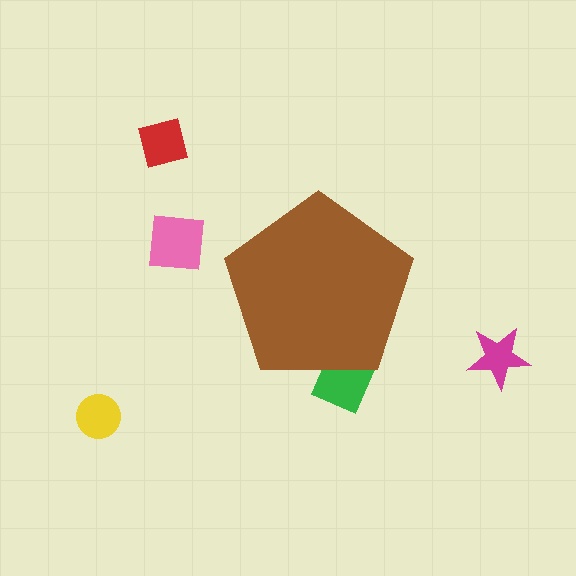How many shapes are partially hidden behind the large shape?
1 shape is partially hidden.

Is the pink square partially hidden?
No, the pink square is fully visible.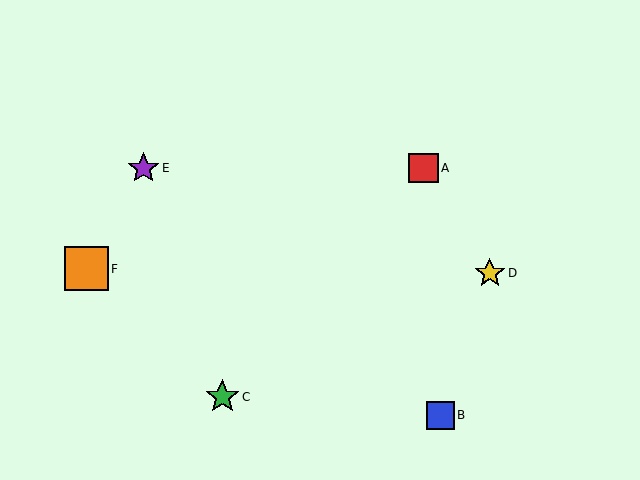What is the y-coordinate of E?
Object E is at y≈168.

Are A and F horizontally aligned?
No, A is at y≈168 and F is at y≈269.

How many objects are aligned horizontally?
2 objects (A, E) are aligned horizontally.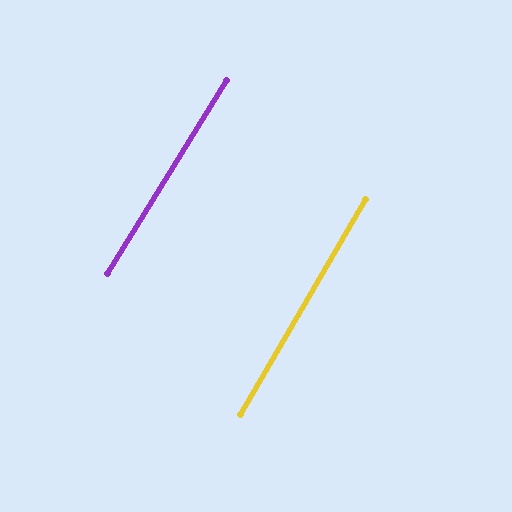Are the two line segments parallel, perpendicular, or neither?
Parallel — their directions differ by only 1.5°.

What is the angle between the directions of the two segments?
Approximately 2 degrees.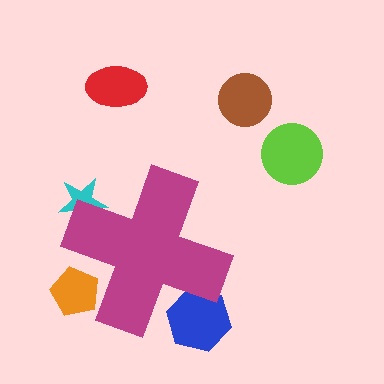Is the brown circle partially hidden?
No, the brown circle is fully visible.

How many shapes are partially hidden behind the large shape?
3 shapes are partially hidden.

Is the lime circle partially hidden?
No, the lime circle is fully visible.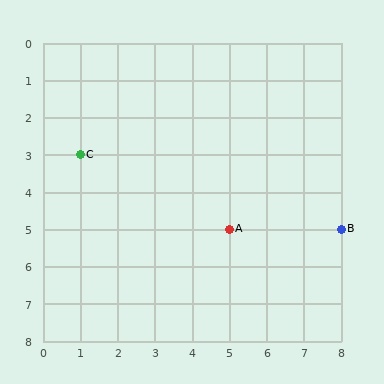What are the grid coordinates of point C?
Point C is at grid coordinates (1, 3).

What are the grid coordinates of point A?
Point A is at grid coordinates (5, 5).